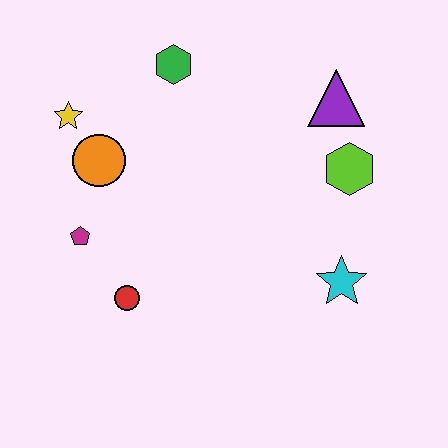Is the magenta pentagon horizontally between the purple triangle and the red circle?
No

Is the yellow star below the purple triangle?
Yes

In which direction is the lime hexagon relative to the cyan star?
The lime hexagon is above the cyan star.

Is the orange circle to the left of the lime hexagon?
Yes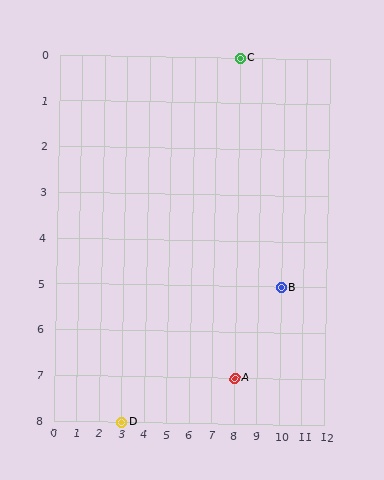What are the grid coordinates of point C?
Point C is at grid coordinates (8, 0).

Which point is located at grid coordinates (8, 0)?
Point C is at (8, 0).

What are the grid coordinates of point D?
Point D is at grid coordinates (3, 8).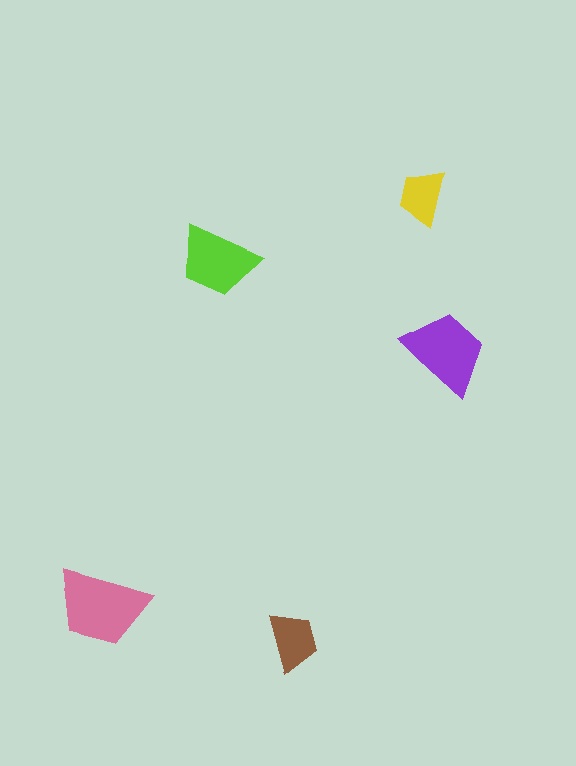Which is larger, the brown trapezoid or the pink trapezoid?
The pink one.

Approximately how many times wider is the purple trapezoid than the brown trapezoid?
About 1.5 times wider.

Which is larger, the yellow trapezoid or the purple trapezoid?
The purple one.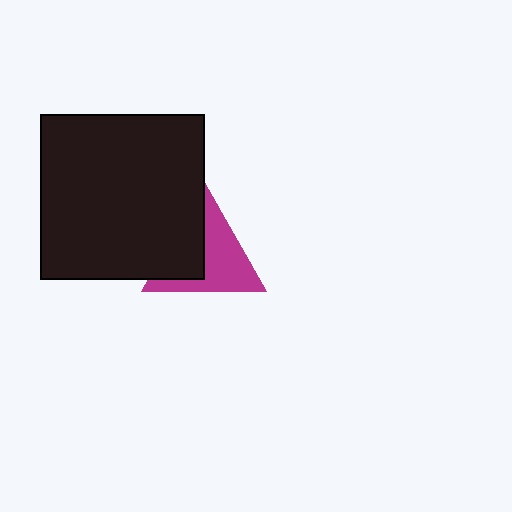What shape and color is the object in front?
The object in front is a black square.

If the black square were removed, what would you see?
You would see the complete magenta triangle.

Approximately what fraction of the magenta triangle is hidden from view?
Roughly 41% of the magenta triangle is hidden behind the black square.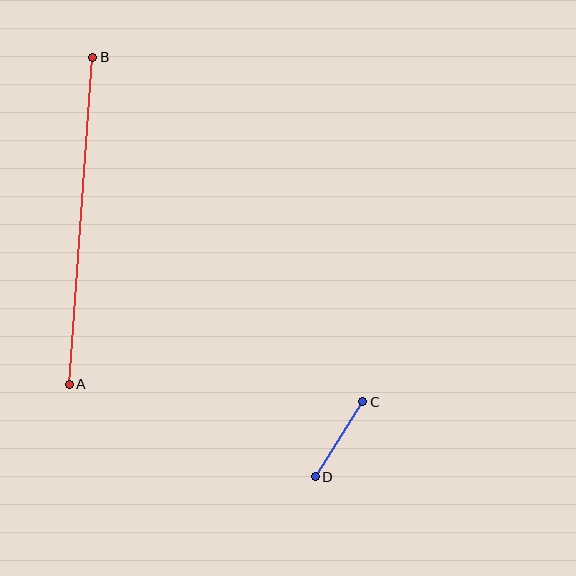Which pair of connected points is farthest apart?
Points A and B are farthest apart.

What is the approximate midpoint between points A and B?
The midpoint is at approximately (81, 221) pixels.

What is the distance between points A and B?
The distance is approximately 328 pixels.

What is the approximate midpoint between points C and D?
The midpoint is at approximately (339, 439) pixels.